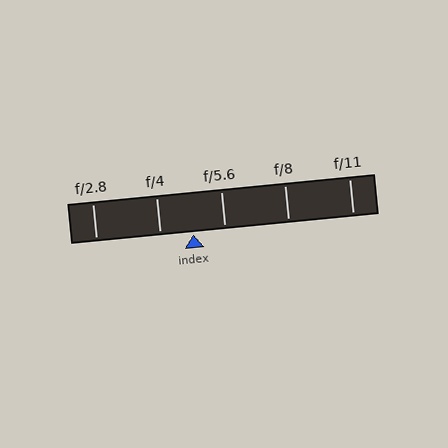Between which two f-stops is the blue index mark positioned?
The index mark is between f/4 and f/5.6.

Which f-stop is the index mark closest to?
The index mark is closest to f/5.6.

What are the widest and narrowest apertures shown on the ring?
The widest aperture shown is f/2.8 and the narrowest is f/11.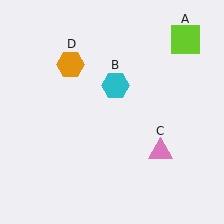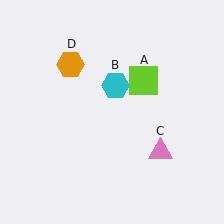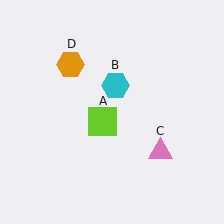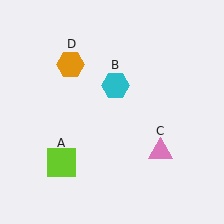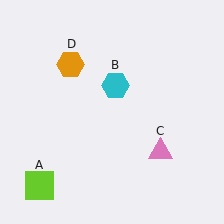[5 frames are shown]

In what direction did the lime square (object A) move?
The lime square (object A) moved down and to the left.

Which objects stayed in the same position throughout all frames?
Cyan hexagon (object B) and pink triangle (object C) and orange hexagon (object D) remained stationary.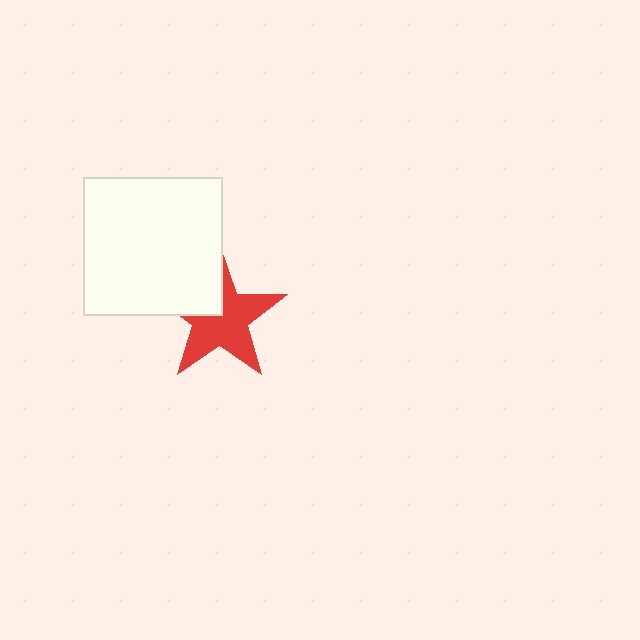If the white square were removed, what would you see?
You would see the complete red star.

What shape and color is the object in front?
The object in front is a white square.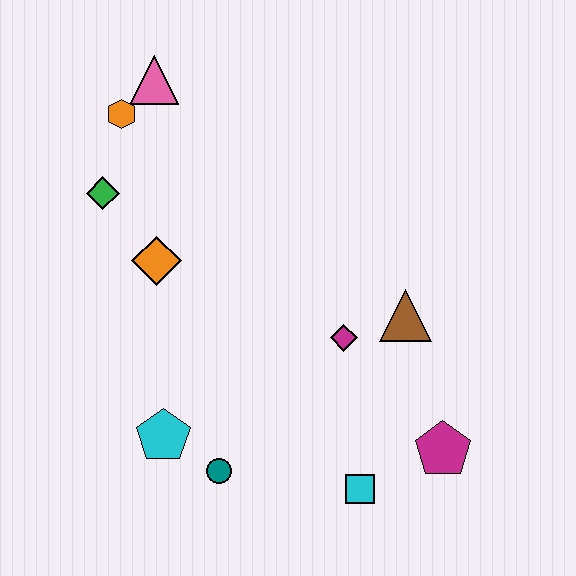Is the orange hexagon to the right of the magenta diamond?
No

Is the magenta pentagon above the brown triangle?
No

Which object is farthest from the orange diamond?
The magenta pentagon is farthest from the orange diamond.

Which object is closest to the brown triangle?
The magenta diamond is closest to the brown triangle.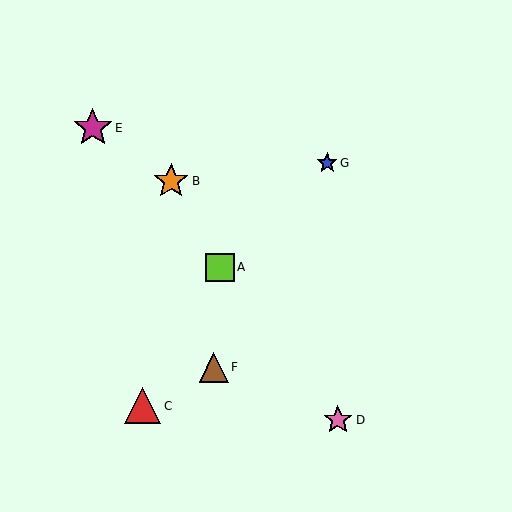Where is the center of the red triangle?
The center of the red triangle is at (143, 406).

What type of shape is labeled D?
Shape D is a pink star.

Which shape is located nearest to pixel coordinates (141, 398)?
The red triangle (labeled C) at (143, 406) is nearest to that location.